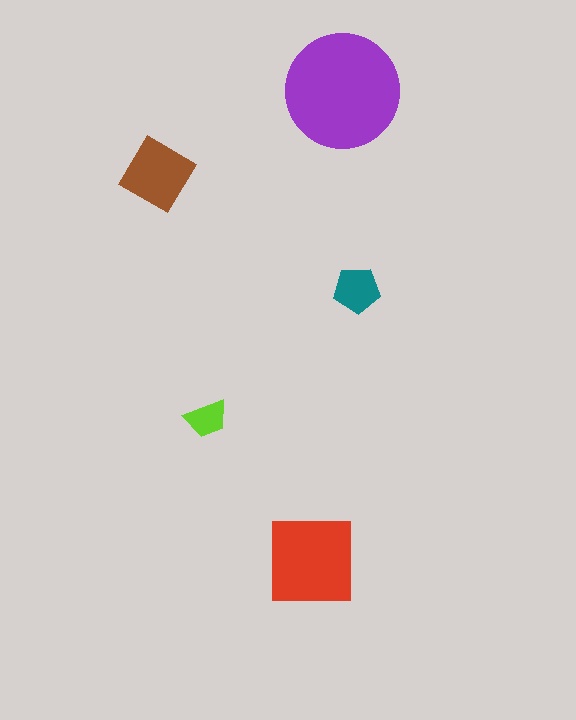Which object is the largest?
The purple circle.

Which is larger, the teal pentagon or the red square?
The red square.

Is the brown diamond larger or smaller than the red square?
Smaller.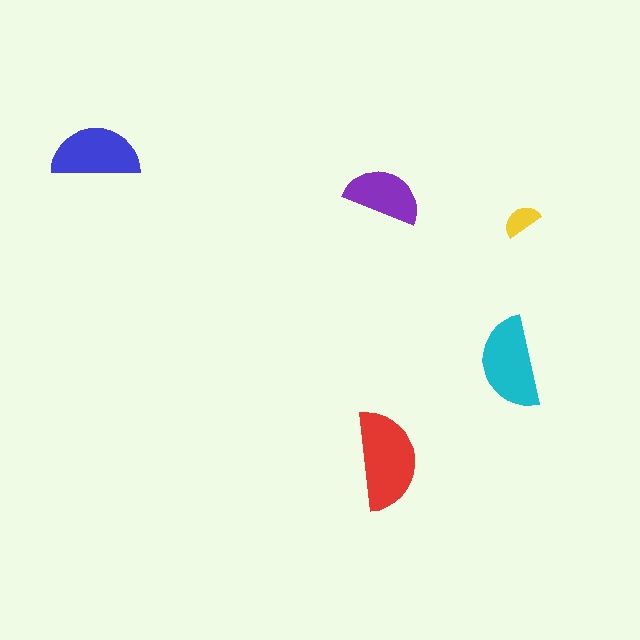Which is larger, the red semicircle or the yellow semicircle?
The red one.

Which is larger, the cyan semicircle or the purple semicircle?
The cyan one.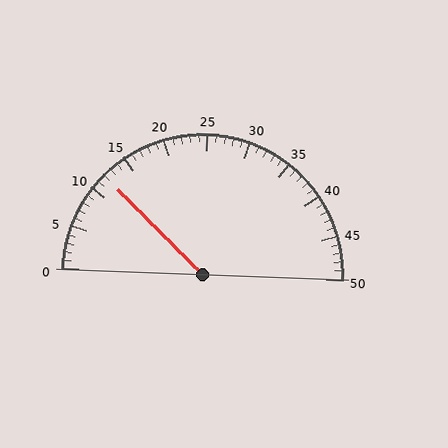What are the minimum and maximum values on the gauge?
The gauge ranges from 0 to 50.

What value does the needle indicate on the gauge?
The needle indicates approximately 12.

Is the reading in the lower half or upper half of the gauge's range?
The reading is in the lower half of the range (0 to 50).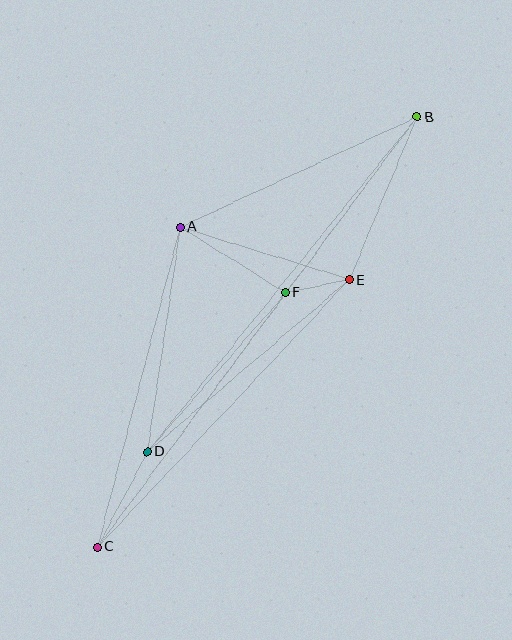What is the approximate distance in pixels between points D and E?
The distance between D and E is approximately 266 pixels.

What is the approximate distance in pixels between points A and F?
The distance between A and F is approximately 124 pixels.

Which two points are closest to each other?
Points E and F are closest to each other.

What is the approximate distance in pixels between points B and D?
The distance between B and D is approximately 430 pixels.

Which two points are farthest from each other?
Points B and C are farthest from each other.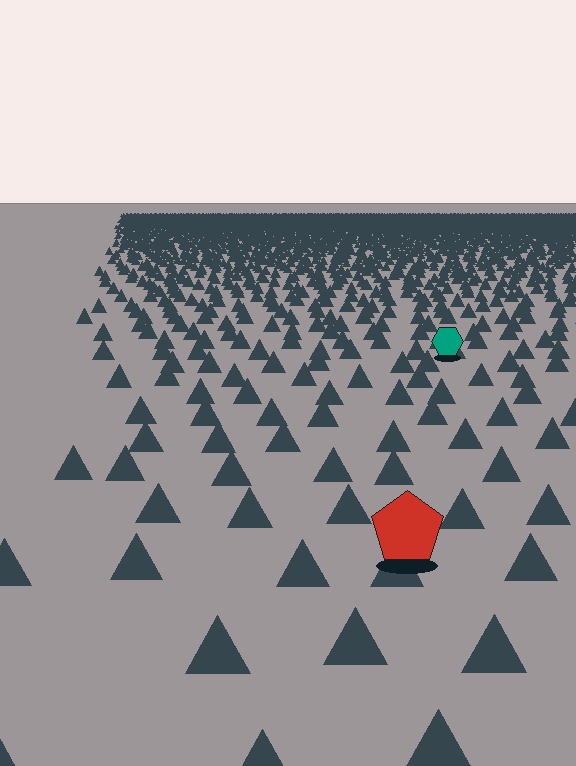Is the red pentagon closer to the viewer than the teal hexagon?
Yes. The red pentagon is closer — you can tell from the texture gradient: the ground texture is coarser near it.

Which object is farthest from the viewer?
The teal hexagon is farthest from the viewer. It appears smaller and the ground texture around it is denser.